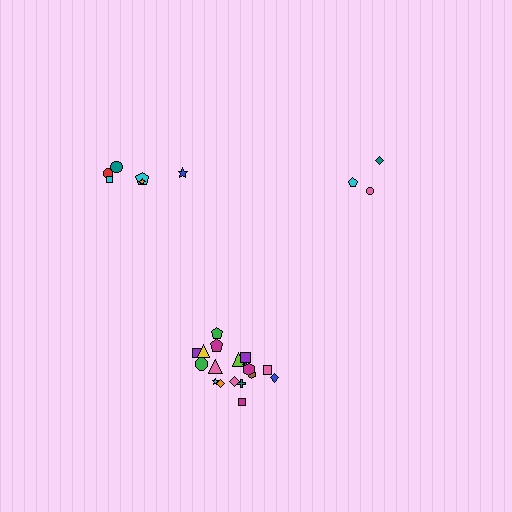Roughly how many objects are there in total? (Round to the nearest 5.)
Roughly 25 objects in total.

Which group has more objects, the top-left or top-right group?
The top-left group.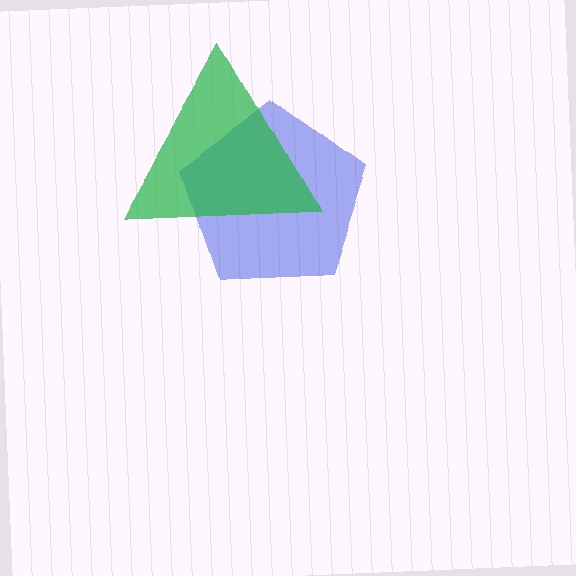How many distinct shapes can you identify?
There are 2 distinct shapes: a blue pentagon, a green triangle.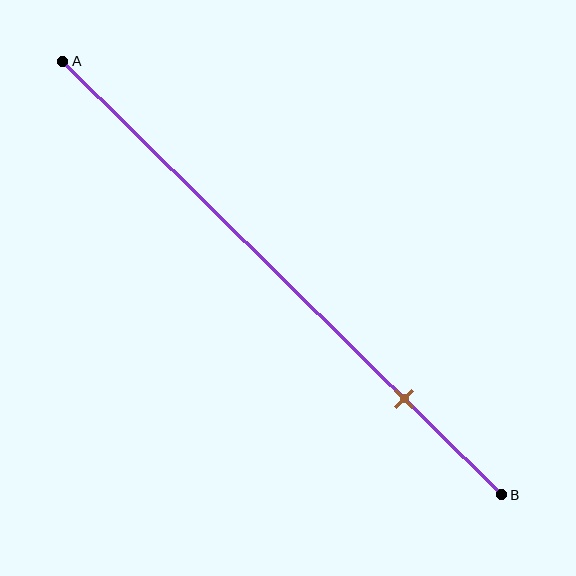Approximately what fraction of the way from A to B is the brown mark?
The brown mark is approximately 80% of the way from A to B.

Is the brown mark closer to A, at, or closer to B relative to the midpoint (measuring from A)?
The brown mark is closer to point B than the midpoint of segment AB.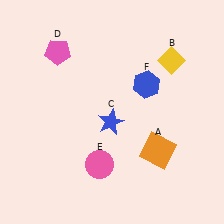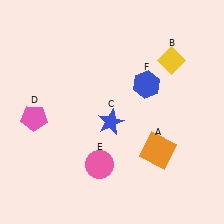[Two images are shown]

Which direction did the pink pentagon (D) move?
The pink pentagon (D) moved down.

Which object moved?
The pink pentagon (D) moved down.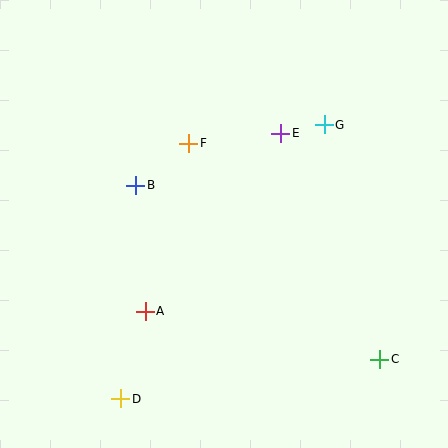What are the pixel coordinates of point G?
Point G is at (324, 125).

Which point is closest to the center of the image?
Point F at (189, 143) is closest to the center.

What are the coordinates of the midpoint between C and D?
The midpoint between C and D is at (250, 379).